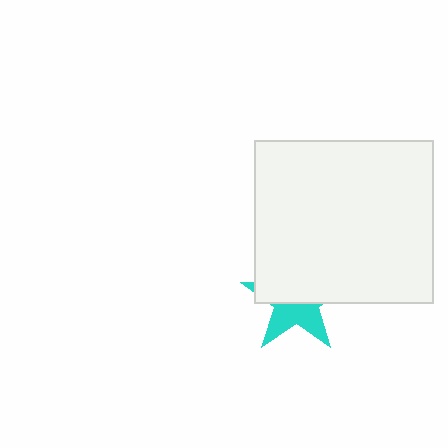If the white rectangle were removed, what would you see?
You would see the complete cyan star.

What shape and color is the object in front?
The object in front is a white rectangle.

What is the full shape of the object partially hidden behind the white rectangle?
The partially hidden object is a cyan star.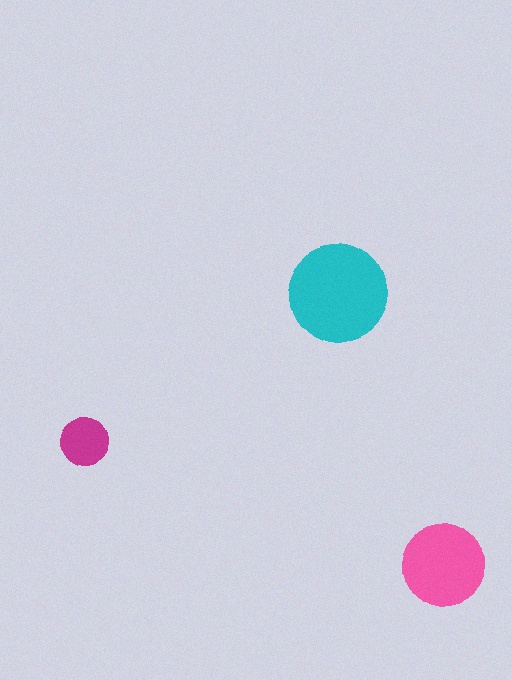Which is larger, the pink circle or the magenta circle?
The pink one.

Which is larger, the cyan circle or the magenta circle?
The cyan one.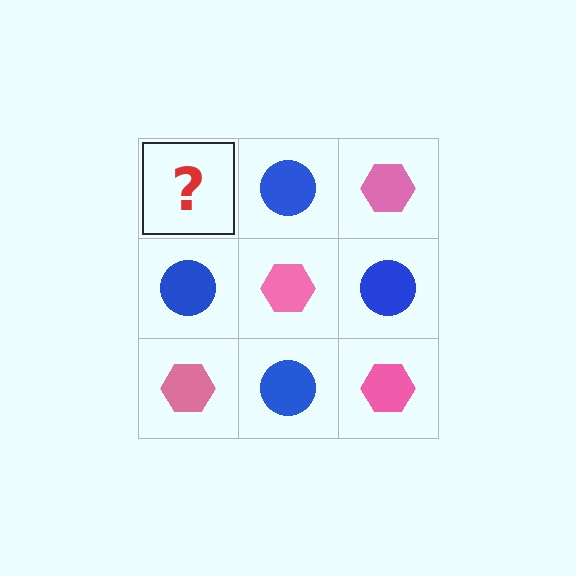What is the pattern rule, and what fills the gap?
The rule is that it alternates pink hexagon and blue circle in a checkerboard pattern. The gap should be filled with a pink hexagon.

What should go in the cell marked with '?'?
The missing cell should contain a pink hexagon.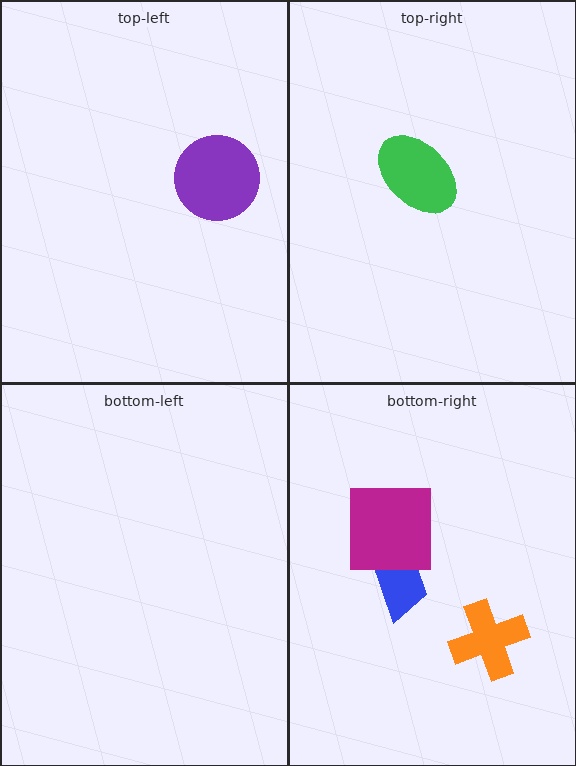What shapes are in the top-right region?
The green ellipse.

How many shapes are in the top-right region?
1.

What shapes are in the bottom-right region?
The blue trapezoid, the magenta square, the orange cross.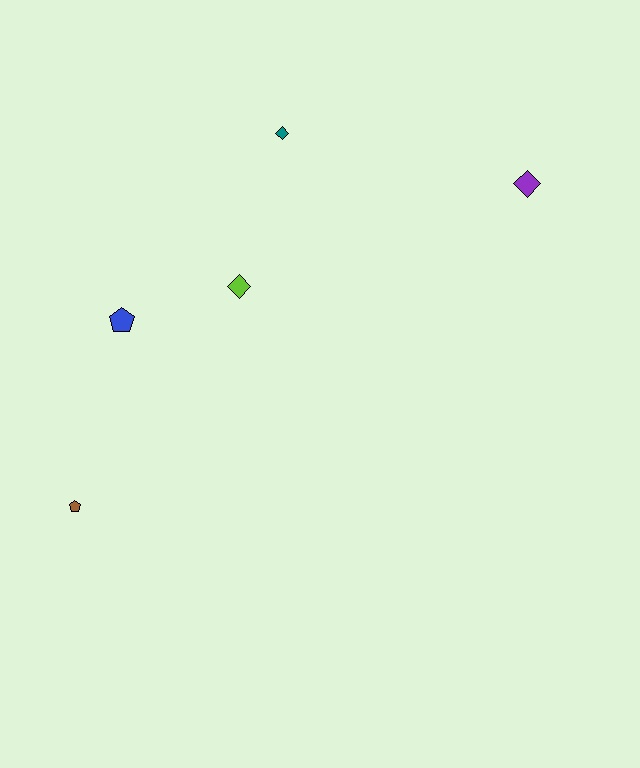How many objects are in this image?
There are 5 objects.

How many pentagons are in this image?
There are 2 pentagons.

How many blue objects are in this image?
There is 1 blue object.